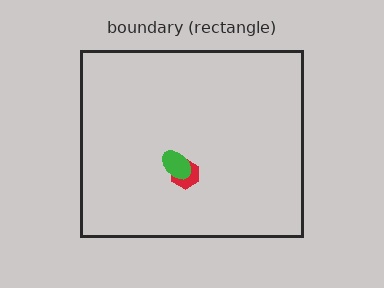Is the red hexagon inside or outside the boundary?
Inside.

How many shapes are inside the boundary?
2 inside, 0 outside.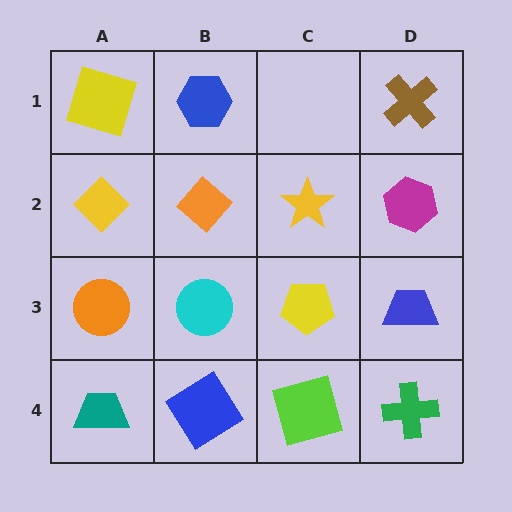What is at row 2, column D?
A magenta hexagon.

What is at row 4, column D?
A green cross.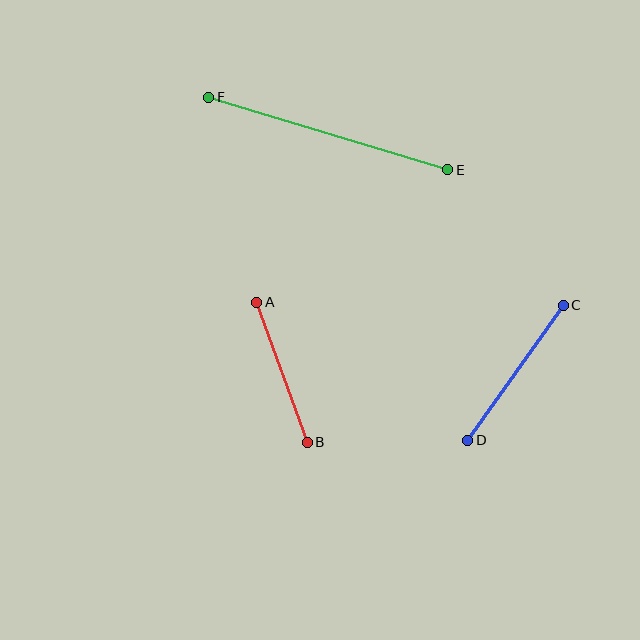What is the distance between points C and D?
The distance is approximately 165 pixels.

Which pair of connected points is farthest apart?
Points E and F are farthest apart.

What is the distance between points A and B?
The distance is approximately 149 pixels.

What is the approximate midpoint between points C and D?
The midpoint is at approximately (515, 373) pixels.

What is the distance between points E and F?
The distance is approximately 250 pixels.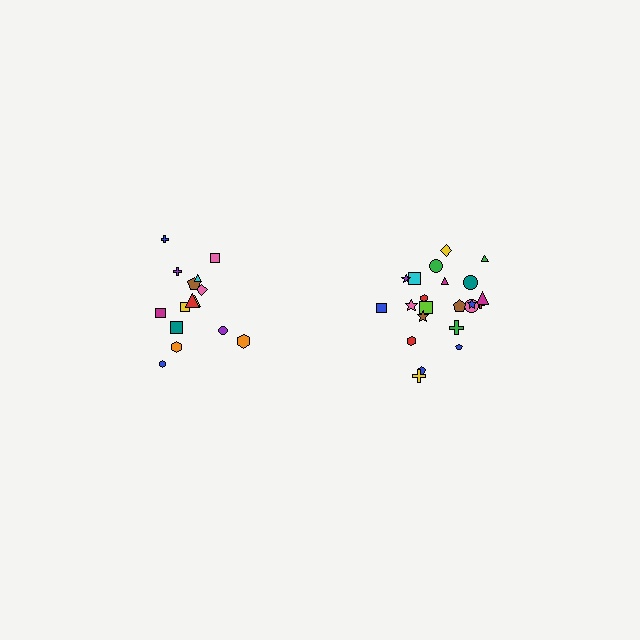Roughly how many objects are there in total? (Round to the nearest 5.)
Roughly 35 objects in total.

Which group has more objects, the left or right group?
The right group.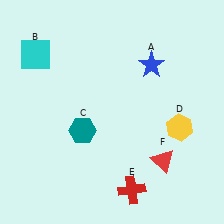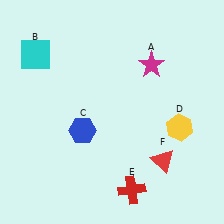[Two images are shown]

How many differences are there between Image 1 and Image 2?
There are 2 differences between the two images.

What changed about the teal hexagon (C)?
In Image 1, C is teal. In Image 2, it changed to blue.